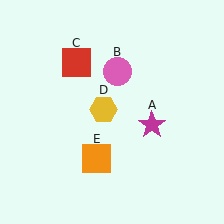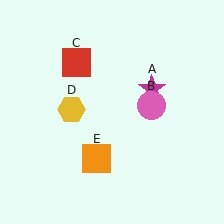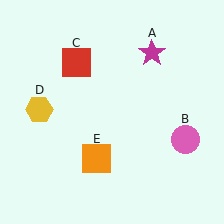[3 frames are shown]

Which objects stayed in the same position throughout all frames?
Red square (object C) and orange square (object E) remained stationary.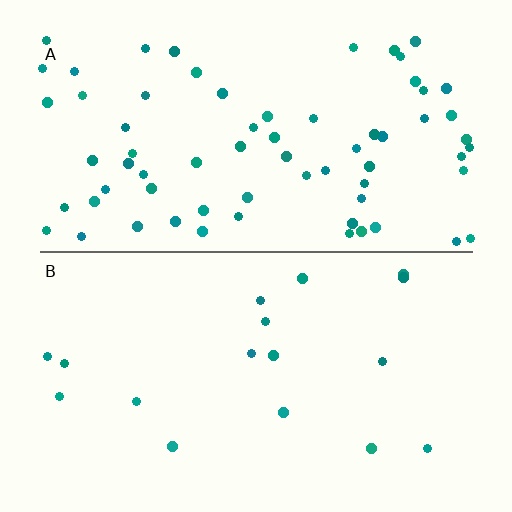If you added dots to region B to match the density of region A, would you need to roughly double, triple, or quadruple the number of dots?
Approximately quadruple.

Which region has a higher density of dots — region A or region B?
A (the top).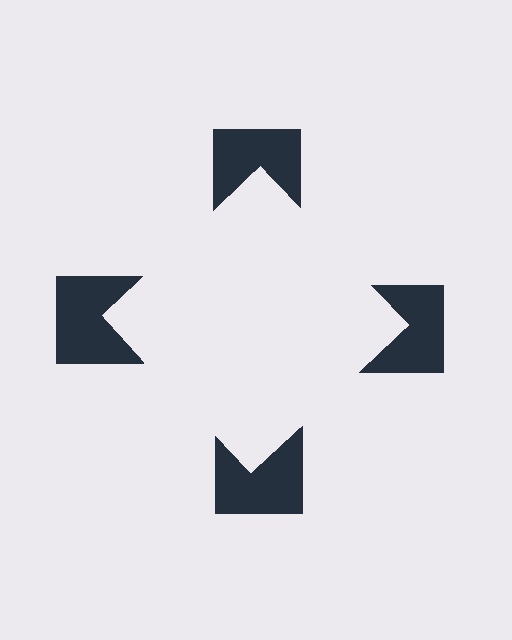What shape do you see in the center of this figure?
An illusory square — its edges are inferred from the aligned wedge cuts in the notched squares, not physically drawn.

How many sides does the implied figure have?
4 sides.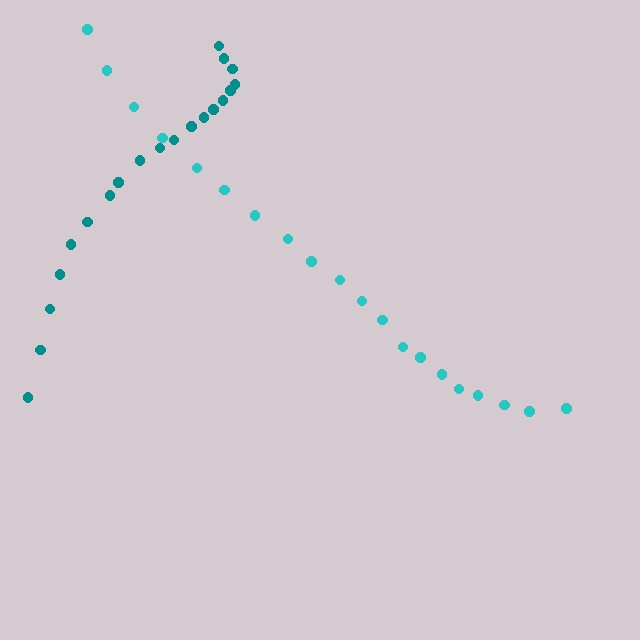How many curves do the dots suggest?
There are 2 distinct paths.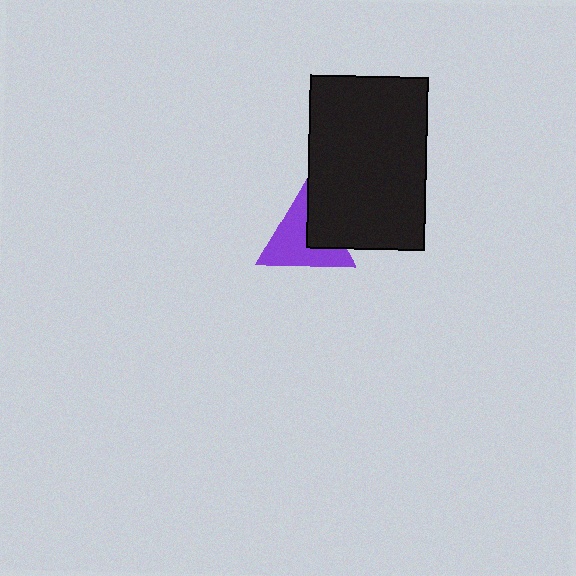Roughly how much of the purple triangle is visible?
Most of it is visible (roughly 69%).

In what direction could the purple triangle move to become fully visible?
The purple triangle could move left. That would shift it out from behind the black rectangle entirely.